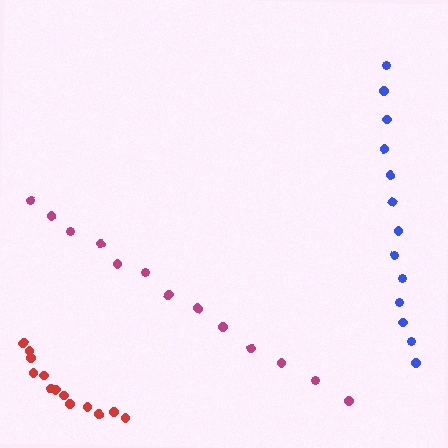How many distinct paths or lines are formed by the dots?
There are 3 distinct paths.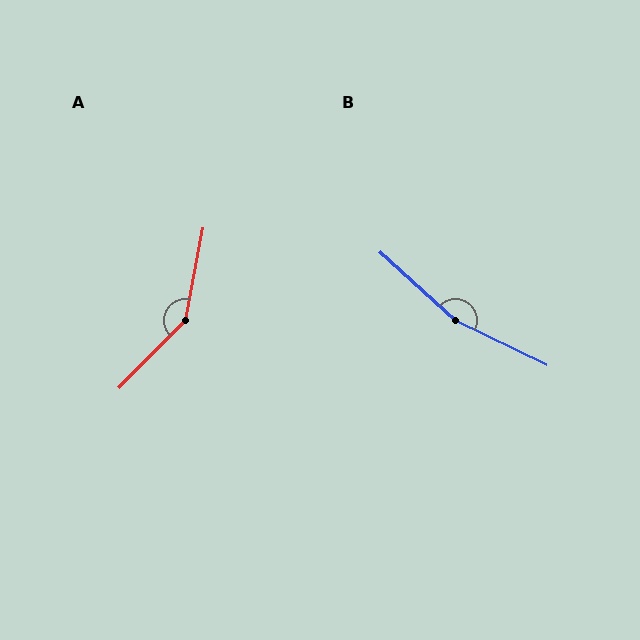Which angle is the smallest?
A, at approximately 146 degrees.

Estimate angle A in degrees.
Approximately 146 degrees.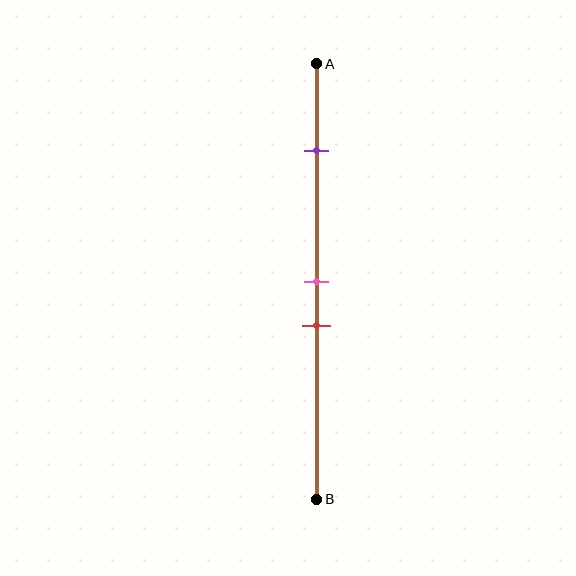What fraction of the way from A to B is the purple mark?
The purple mark is approximately 20% (0.2) of the way from A to B.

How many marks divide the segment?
There are 3 marks dividing the segment.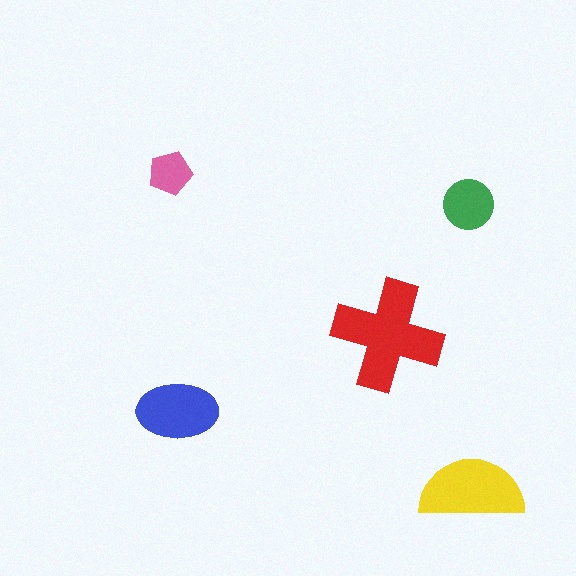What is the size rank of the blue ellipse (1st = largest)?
3rd.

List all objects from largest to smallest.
The red cross, the yellow semicircle, the blue ellipse, the green circle, the pink pentagon.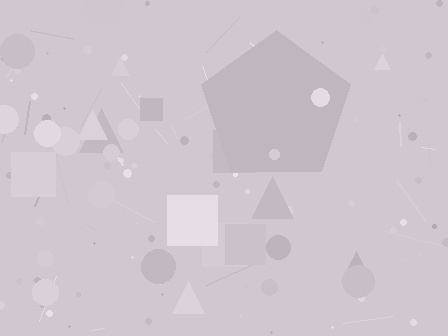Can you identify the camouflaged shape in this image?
The camouflaged shape is a pentagon.